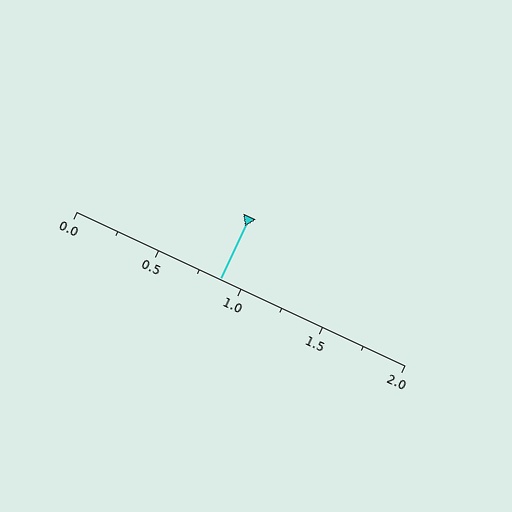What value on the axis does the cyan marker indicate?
The marker indicates approximately 0.88.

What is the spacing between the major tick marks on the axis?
The major ticks are spaced 0.5 apart.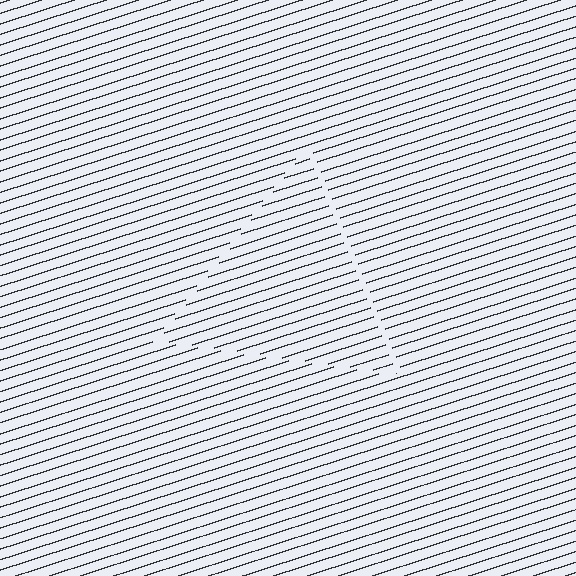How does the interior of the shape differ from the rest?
The interior of the shape contains the same grating, shifted by half a period — the contour is defined by the phase discontinuity where line-ends from the inner and outer gratings abut.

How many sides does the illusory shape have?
3 sides — the line-ends trace a triangle.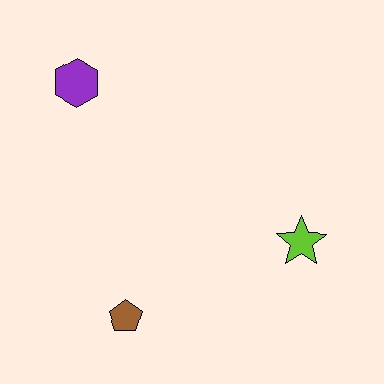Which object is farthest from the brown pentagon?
The purple hexagon is farthest from the brown pentagon.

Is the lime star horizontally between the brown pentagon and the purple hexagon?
No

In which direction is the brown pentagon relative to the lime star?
The brown pentagon is to the left of the lime star.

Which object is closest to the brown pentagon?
The lime star is closest to the brown pentagon.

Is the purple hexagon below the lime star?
No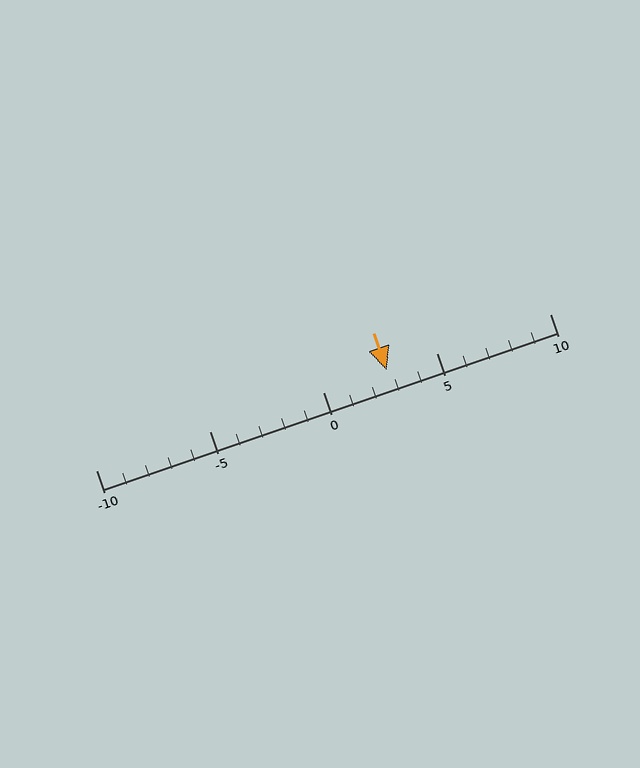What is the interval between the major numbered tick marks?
The major tick marks are spaced 5 units apart.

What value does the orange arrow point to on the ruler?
The orange arrow points to approximately 3.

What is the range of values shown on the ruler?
The ruler shows values from -10 to 10.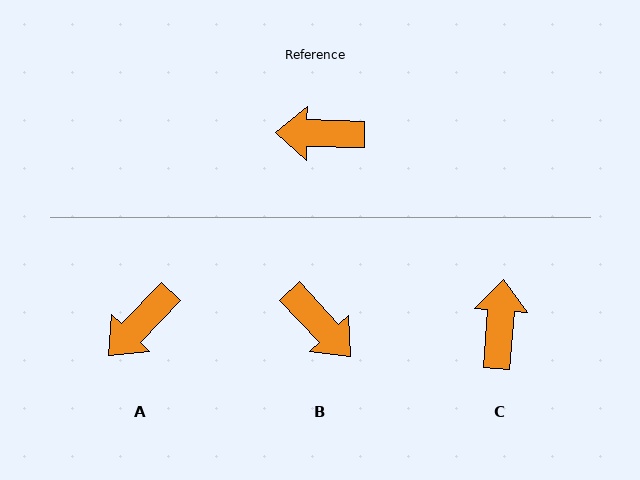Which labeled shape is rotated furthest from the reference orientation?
B, about 134 degrees away.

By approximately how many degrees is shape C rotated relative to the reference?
Approximately 93 degrees clockwise.